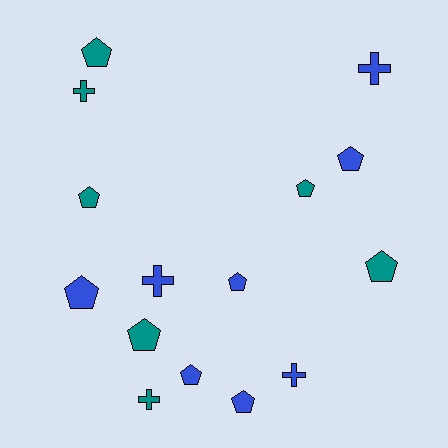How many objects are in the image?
There are 15 objects.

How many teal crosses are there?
There are 2 teal crosses.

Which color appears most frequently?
Blue, with 8 objects.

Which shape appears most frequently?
Pentagon, with 10 objects.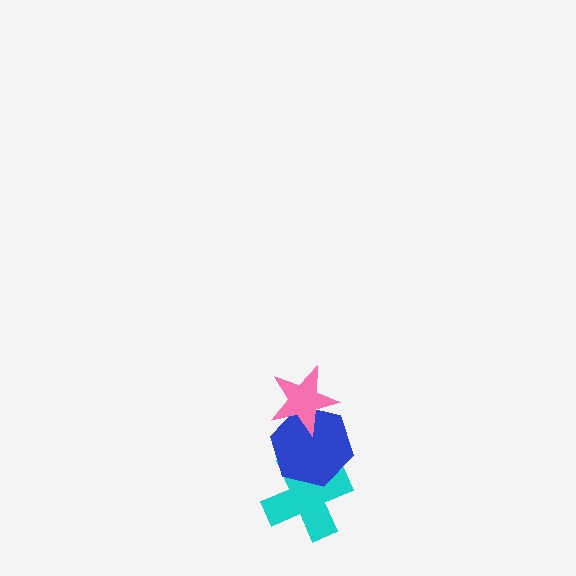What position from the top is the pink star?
The pink star is 1st from the top.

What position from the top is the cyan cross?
The cyan cross is 3rd from the top.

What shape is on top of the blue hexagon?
The pink star is on top of the blue hexagon.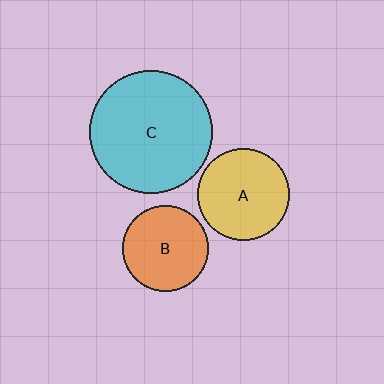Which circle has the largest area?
Circle C (cyan).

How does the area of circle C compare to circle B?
Approximately 2.1 times.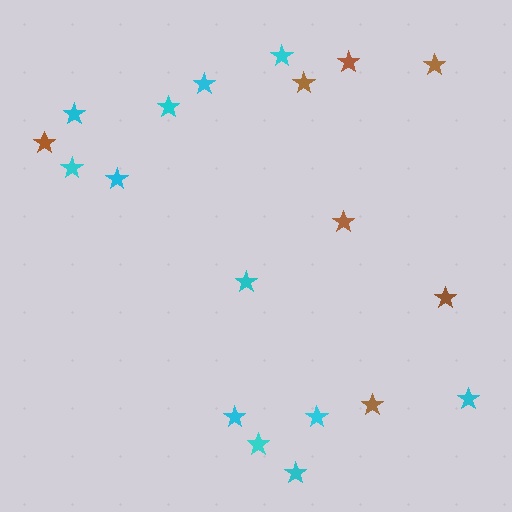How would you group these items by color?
There are 2 groups: one group of brown stars (7) and one group of cyan stars (12).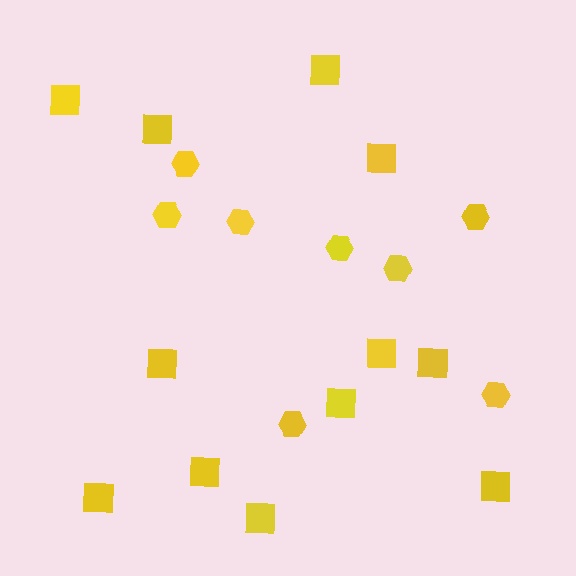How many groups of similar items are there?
There are 2 groups: one group of hexagons (8) and one group of squares (12).